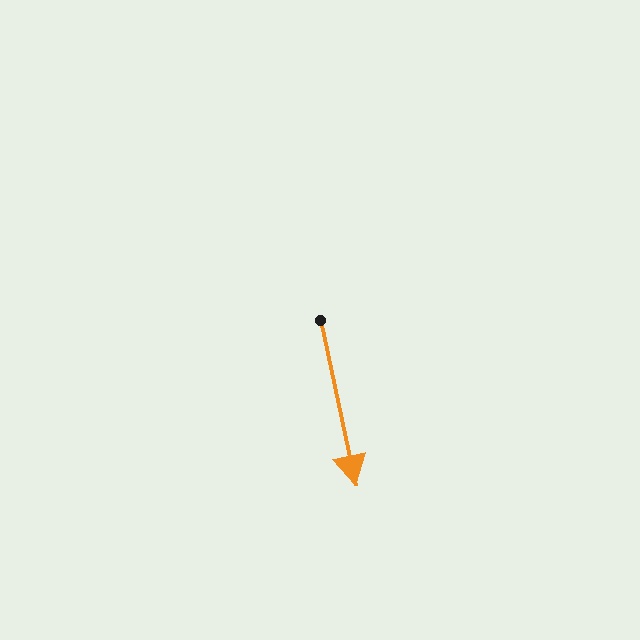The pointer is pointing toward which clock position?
Roughly 6 o'clock.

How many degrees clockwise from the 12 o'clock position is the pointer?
Approximately 168 degrees.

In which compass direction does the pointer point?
South.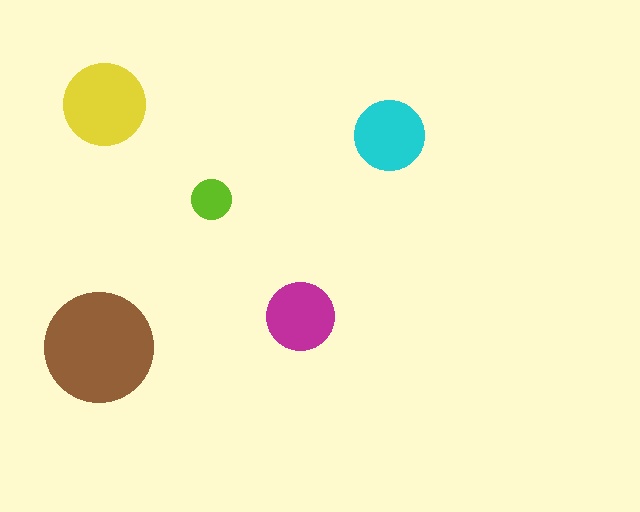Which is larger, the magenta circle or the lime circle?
The magenta one.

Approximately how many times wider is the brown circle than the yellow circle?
About 1.5 times wider.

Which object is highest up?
The yellow circle is topmost.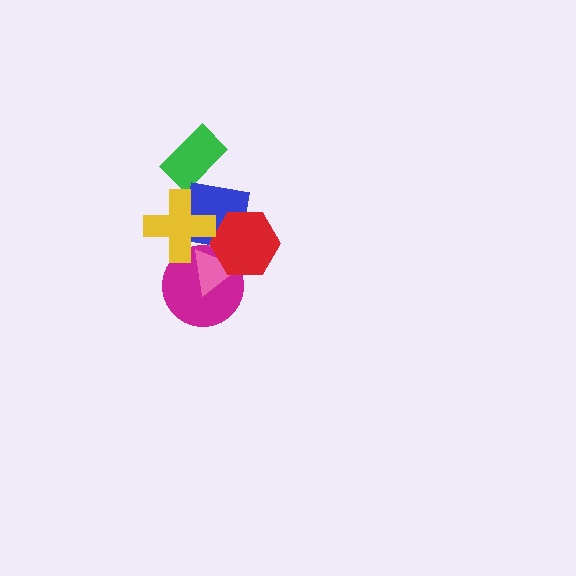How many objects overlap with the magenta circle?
4 objects overlap with the magenta circle.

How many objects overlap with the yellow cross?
3 objects overlap with the yellow cross.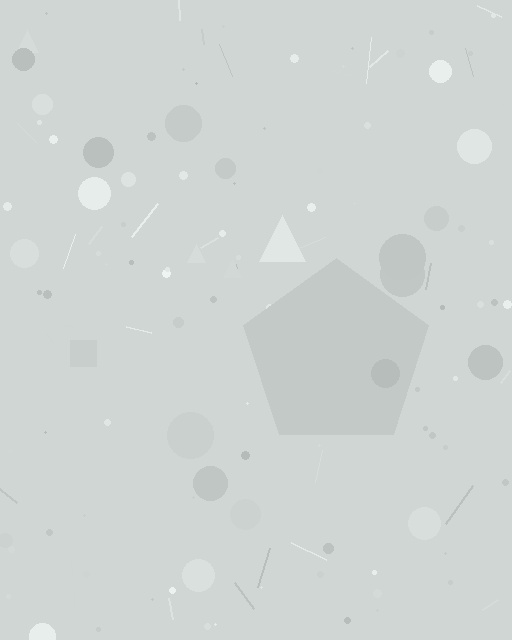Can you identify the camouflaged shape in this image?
The camouflaged shape is a pentagon.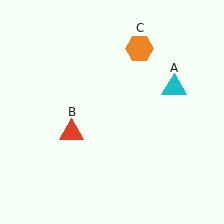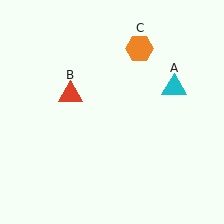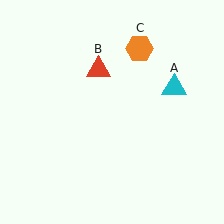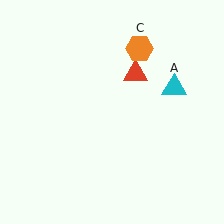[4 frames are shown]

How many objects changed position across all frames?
1 object changed position: red triangle (object B).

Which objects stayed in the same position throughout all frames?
Cyan triangle (object A) and orange hexagon (object C) remained stationary.